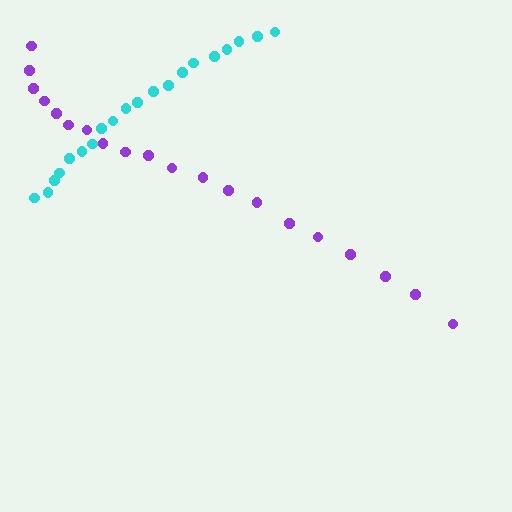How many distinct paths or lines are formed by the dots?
There are 2 distinct paths.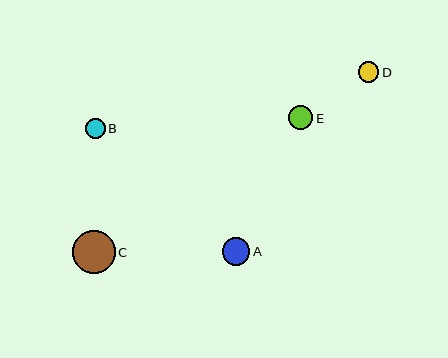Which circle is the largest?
Circle C is the largest with a size of approximately 43 pixels.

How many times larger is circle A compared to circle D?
Circle A is approximately 1.3 times the size of circle D.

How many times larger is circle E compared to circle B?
Circle E is approximately 1.2 times the size of circle B.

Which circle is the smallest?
Circle B is the smallest with a size of approximately 20 pixels.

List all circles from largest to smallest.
From largest to smallest: C, A, E, D, B.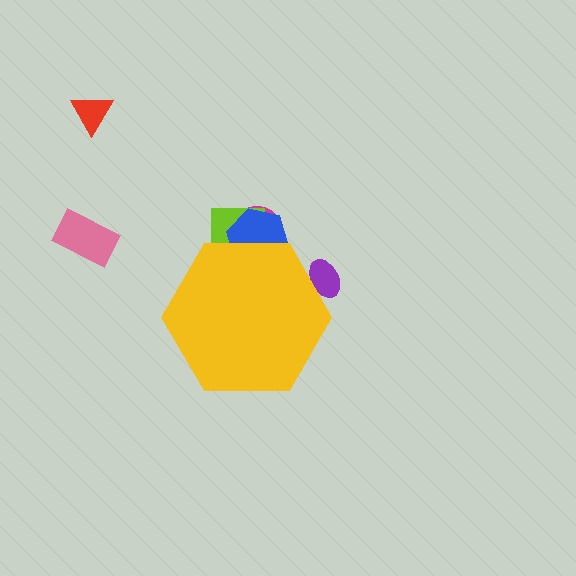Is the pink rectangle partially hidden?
No, the pink rectangle is fully visible.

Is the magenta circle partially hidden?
Yes, the magenta circle is partially hidden behind the yellow hexagon.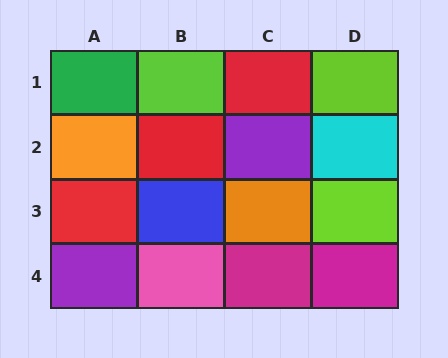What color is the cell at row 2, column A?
Orange.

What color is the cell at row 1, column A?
Green.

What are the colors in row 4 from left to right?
Purple, pink, magenta, magenta.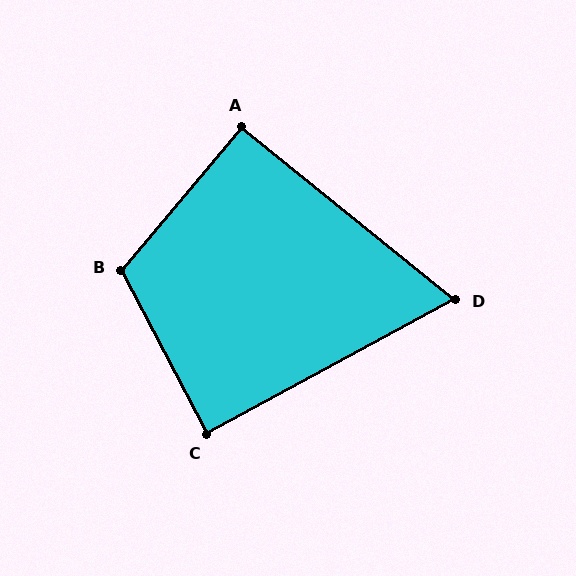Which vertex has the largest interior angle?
B, at approximately 113 degrees.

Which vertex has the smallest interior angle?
D, at approximately 67 degrees.